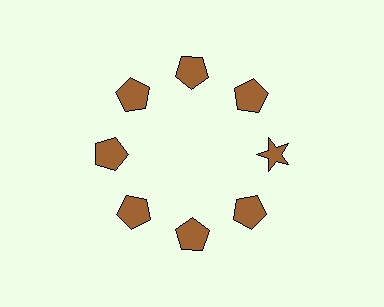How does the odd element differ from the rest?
It has a different shape: star instead of pentagon.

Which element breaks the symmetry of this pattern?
The brown star at roughly the 3 o'clock position breaks the symmetry. All other shapes are brown pentagons.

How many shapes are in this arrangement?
There are 8 shapes arranged in a ring pattern.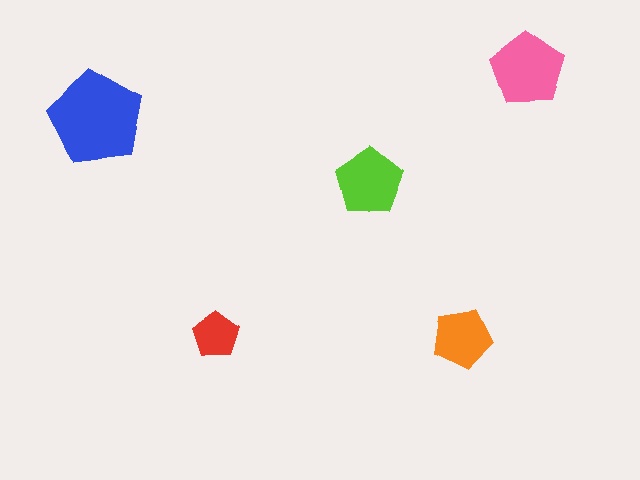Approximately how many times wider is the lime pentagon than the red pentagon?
About 1.5 times wider.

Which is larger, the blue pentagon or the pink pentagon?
The blue one.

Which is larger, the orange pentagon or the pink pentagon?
The pink one.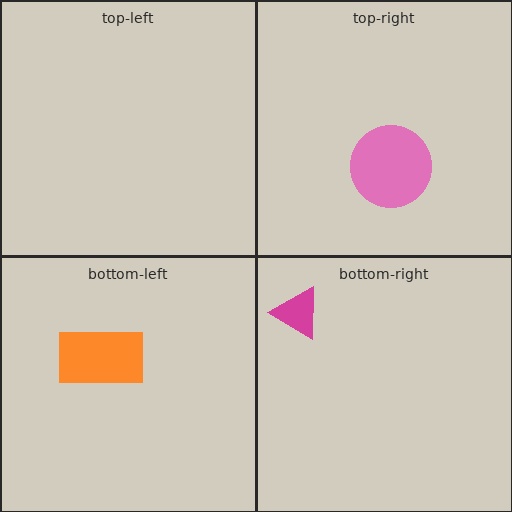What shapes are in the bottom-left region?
The orange rectangle.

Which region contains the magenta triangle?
The bottom-right region.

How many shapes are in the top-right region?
1.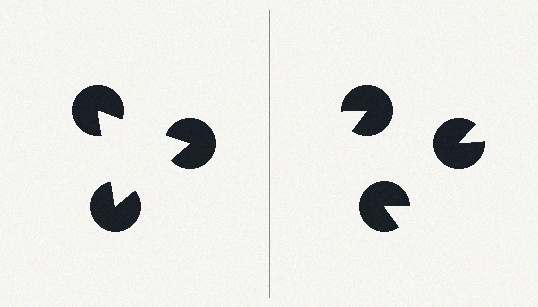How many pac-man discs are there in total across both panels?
6 — 3 on each side.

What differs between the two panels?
The pac-man discs are positioned identically on both sides; only the wedge orientations differ. On the left they align to a triangle; on the right they are misaligned.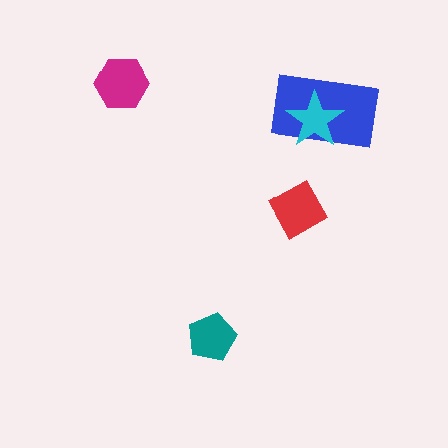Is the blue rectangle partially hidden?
Yes, it is partially covered by another shape.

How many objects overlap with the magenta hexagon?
0 objects overlap with the magenta hexagon.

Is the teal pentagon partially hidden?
No, no other shape covers it.